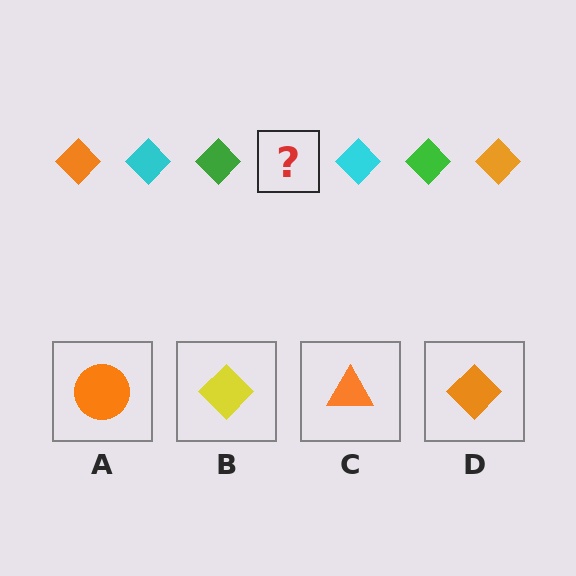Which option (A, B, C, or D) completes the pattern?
D.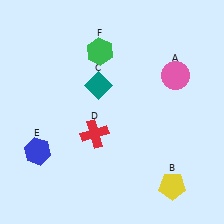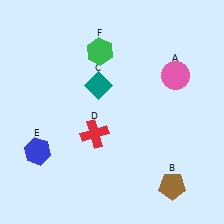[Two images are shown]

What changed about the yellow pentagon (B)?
In Image 1, B is yellow. In Image 2, it changed to brown.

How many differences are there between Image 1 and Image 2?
There is 1 difference between the two images.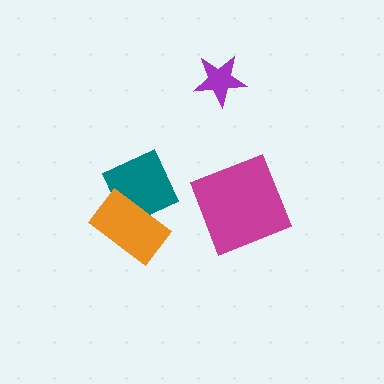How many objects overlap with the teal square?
1 object overlaps with the teal square.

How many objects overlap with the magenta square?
0 objects overlap with the magenta square.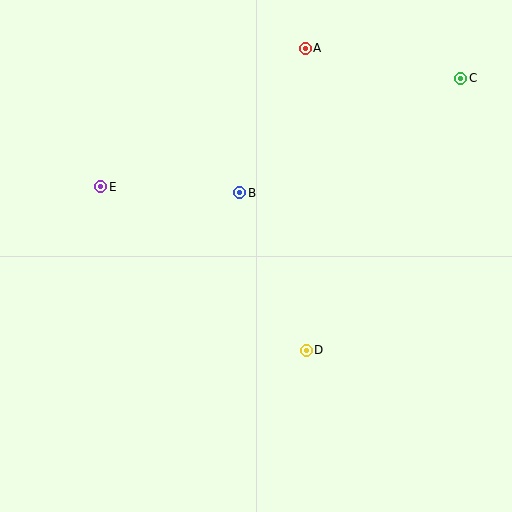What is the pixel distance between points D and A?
The distance between D and A is 302 pixels.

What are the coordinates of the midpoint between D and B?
The midpoint between D and B is at (273, 271).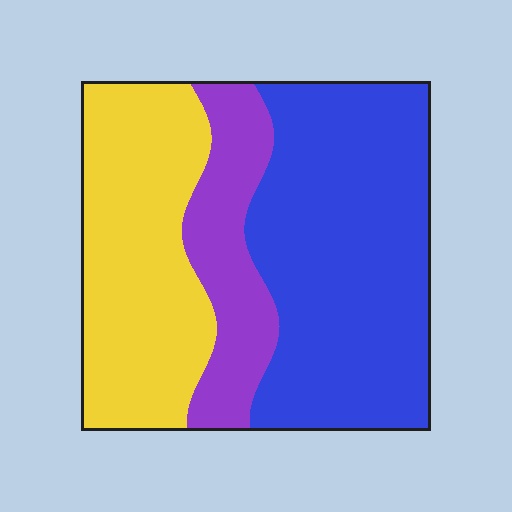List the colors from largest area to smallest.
From largest to smallest: blue, yellow, purple.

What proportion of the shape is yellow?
Yellow covers roughly 35% of the shape.